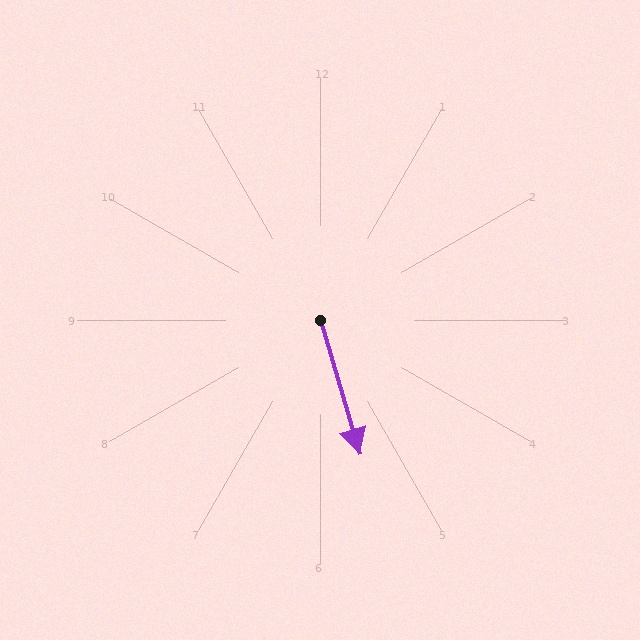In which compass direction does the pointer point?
South.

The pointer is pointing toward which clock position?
Roughly 5 o'clock.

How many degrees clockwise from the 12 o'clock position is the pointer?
Approximately 164 degrees.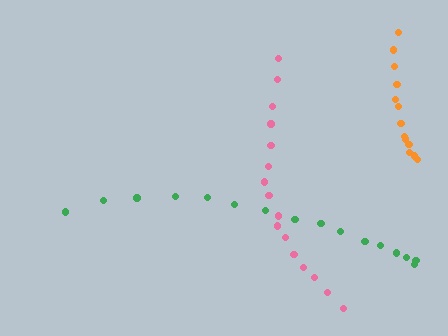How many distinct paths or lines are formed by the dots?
There are 3 distinct paths.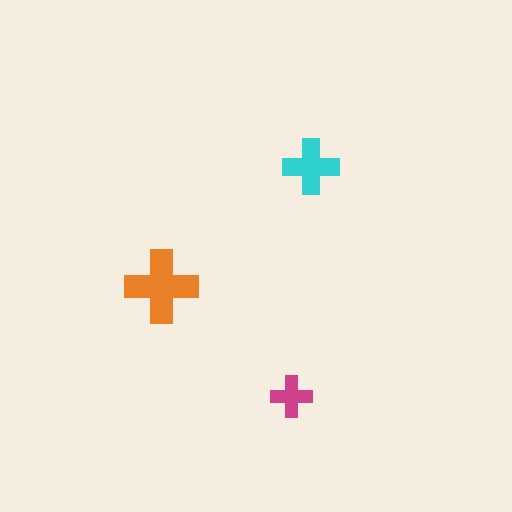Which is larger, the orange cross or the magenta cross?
The orange one.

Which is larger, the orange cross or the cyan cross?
The orange one.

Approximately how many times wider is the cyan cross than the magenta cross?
About 1.5 times wider.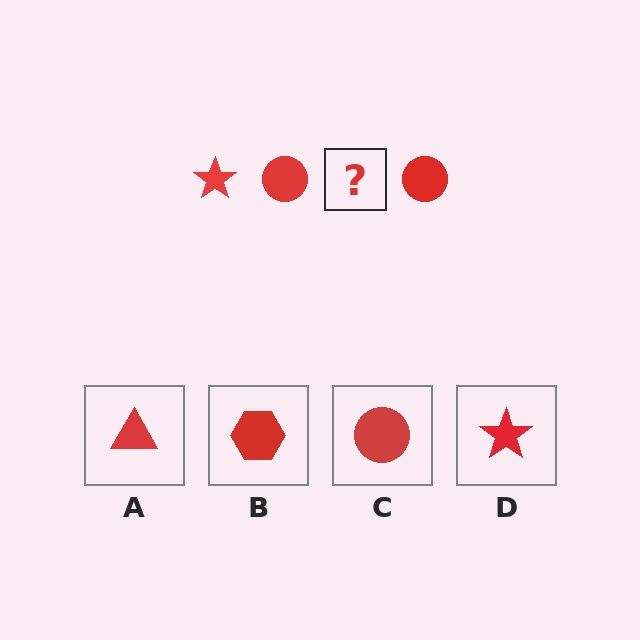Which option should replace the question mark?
Option D.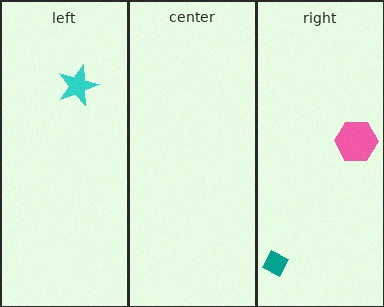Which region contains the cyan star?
The left region.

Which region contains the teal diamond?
The right region.